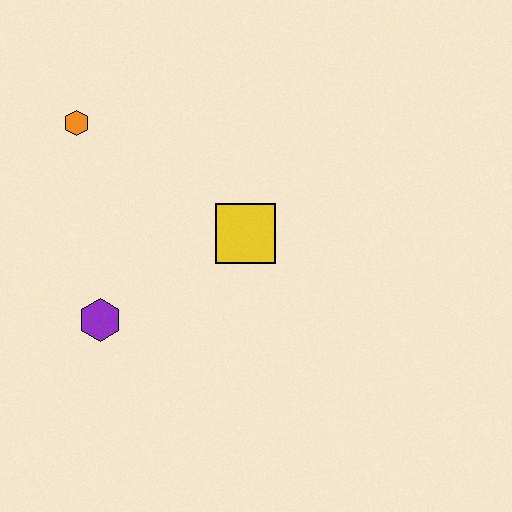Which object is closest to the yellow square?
The purple hexagon is closest to the yellow square.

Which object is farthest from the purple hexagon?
The orange hexagon is farthest from the purple hexagon.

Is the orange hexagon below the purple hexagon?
No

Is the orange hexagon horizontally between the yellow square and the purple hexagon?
No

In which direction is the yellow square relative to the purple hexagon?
The yellow square is to the right of the purple hexagon.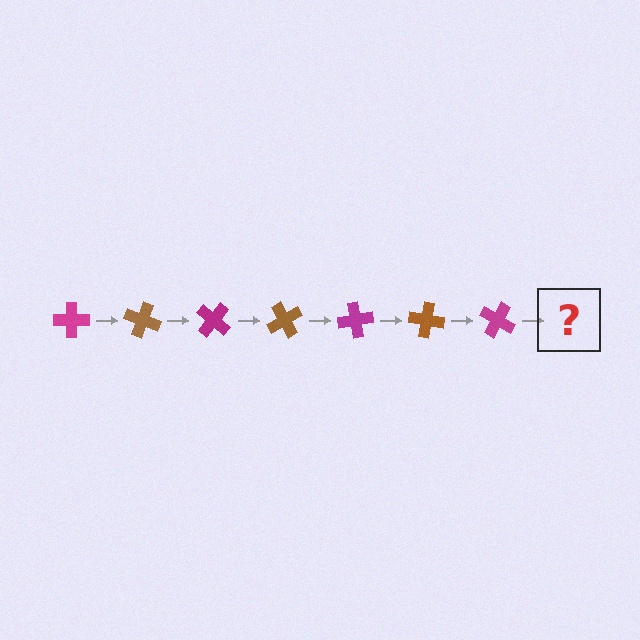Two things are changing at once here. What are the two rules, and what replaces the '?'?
The two rules are that it rotates 20 degrees each step and the color cycles through magenta and brown. The '?' should be a brown cross, rotated 140 degrees from the start.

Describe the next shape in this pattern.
It should be a brown cross, rotated 140 degrees from the start.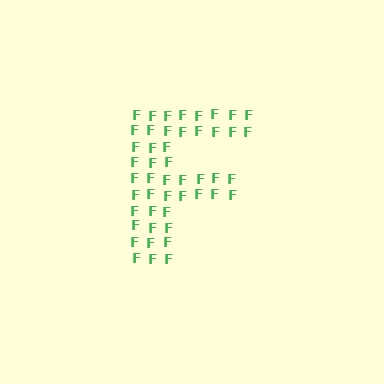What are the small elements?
The small elements are letter F's.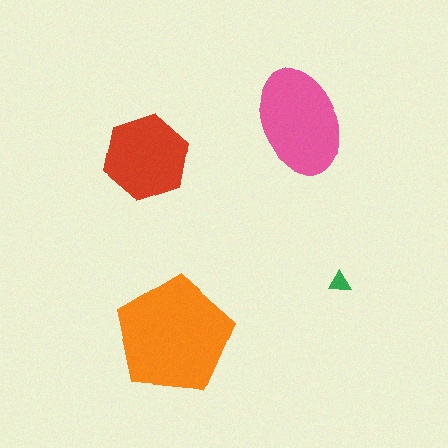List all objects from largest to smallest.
The orange pentagon, the pink ellipse, the red hexagon, the green triangle.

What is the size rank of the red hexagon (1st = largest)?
3rd.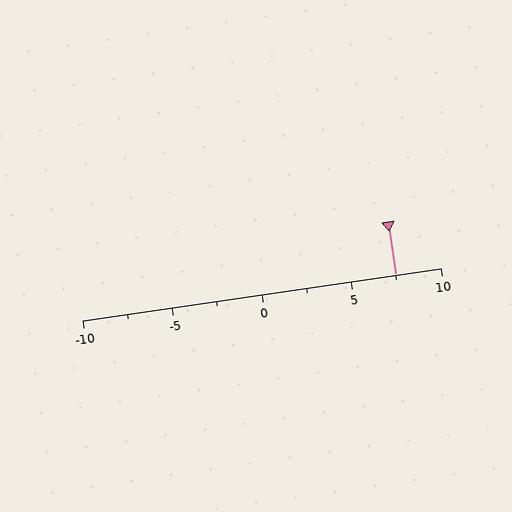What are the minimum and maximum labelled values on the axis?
The axis runs from -10 to 10.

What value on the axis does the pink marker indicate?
The marker indicates approximately 7.5.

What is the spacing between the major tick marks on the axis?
The major ticks are spaced 5 apart.